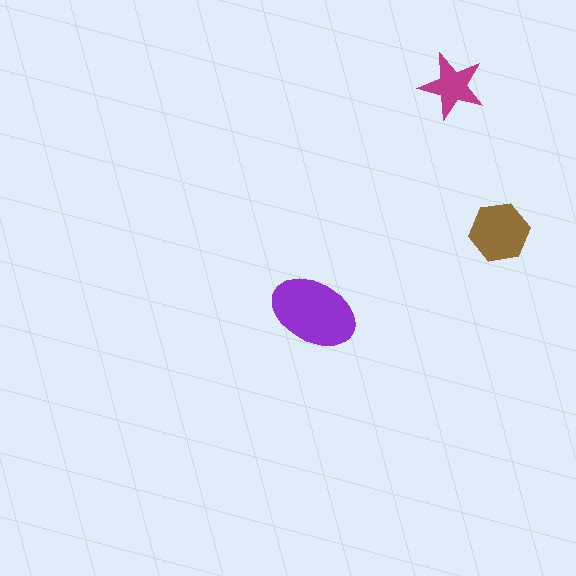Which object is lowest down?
The purple ellipse is bottommost.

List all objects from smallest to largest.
The magenta star, the brown hexagon, the purple ellipse.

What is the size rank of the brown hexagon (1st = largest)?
2nd.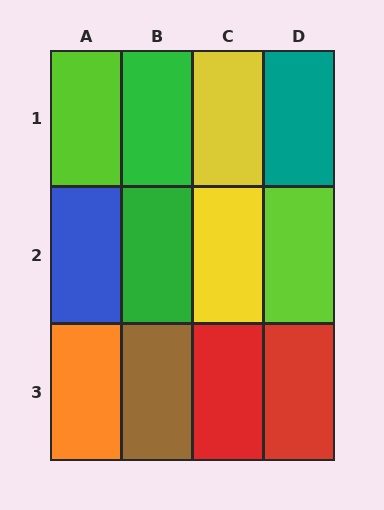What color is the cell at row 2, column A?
Blue.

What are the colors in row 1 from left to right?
Lime, green, yellow, teal.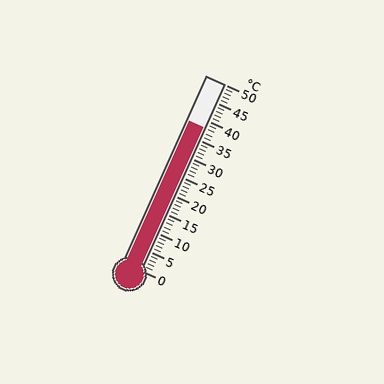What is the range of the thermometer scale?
The thermometer scale ranges from 0°C to 50°C.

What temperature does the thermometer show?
The thermometer shows approximately 38°C.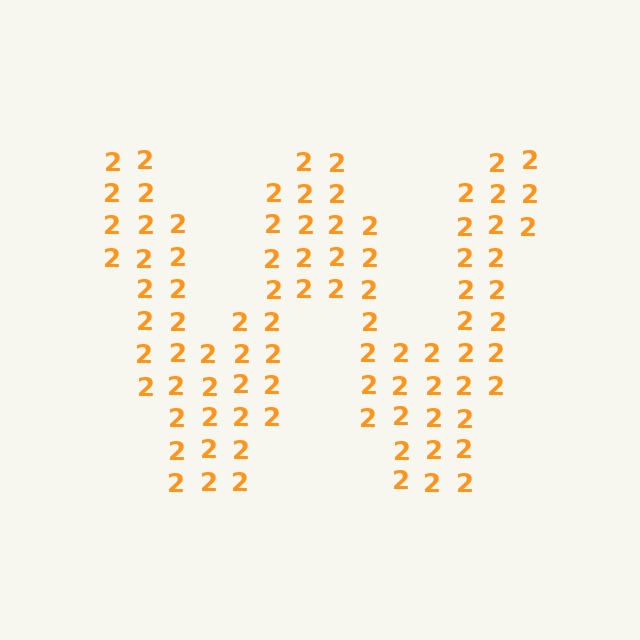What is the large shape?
The large shape is the letter W.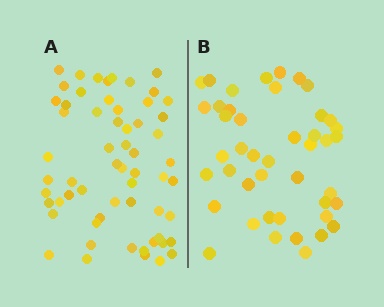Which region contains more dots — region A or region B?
Region A (the left region) has more dots.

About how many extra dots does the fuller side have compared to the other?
Region A has approximately 15 more dots than region B.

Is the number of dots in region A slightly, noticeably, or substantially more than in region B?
Region A has noticeably more, but not dramatically so. The ratio is roughly 1.4 to 1.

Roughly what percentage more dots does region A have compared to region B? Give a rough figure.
About 35% more.